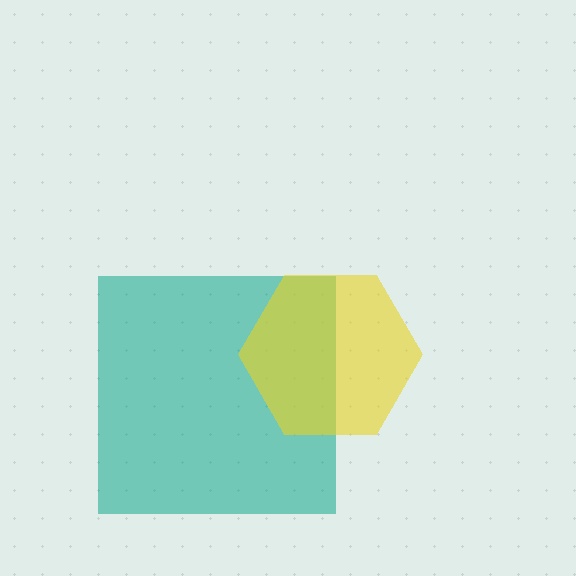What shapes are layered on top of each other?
The layered shapes are: a teal square, a yellow hexagon.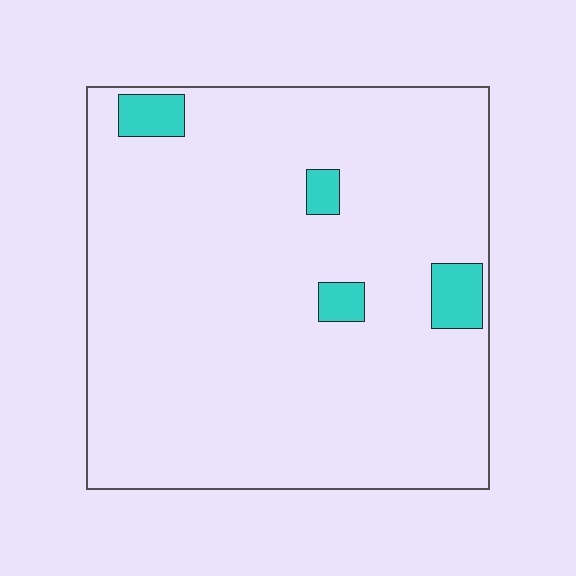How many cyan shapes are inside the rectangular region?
4.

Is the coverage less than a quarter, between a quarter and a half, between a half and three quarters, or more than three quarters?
Less than a quarter.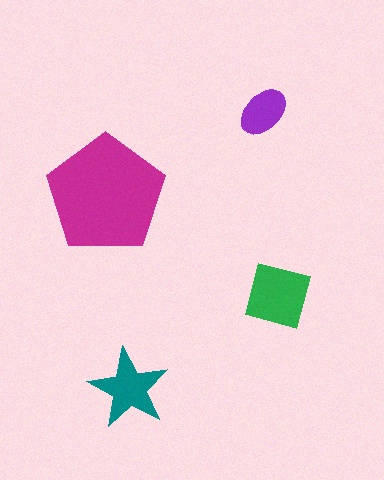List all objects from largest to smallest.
The magenta pentagon, the green square, the teal star, the purple ellipse.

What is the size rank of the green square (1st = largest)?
2nd.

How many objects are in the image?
There are 4 objects in the image.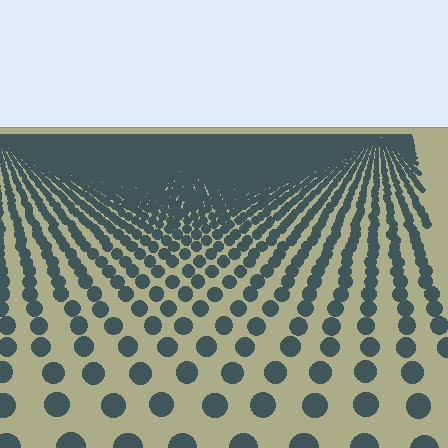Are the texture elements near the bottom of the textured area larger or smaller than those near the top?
Larger. Near the bottom, elements are closer to the viewer and appear at a bigger on-screen size.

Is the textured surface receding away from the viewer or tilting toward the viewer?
The surface is receding away from the viewer. Texture elements get smaller and denser toward the top.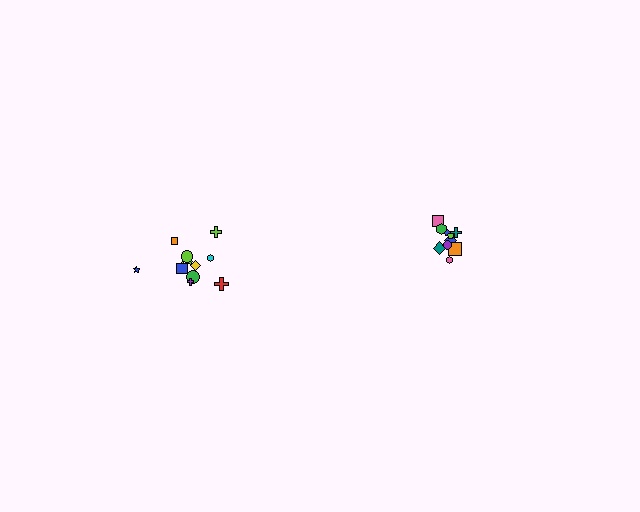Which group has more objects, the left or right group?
The left group.